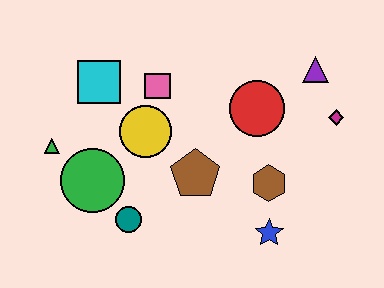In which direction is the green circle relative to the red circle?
The green circle is to the left of the red circle.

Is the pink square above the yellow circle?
Yes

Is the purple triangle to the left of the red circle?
No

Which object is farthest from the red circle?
The green triangle is farthest from the red circle.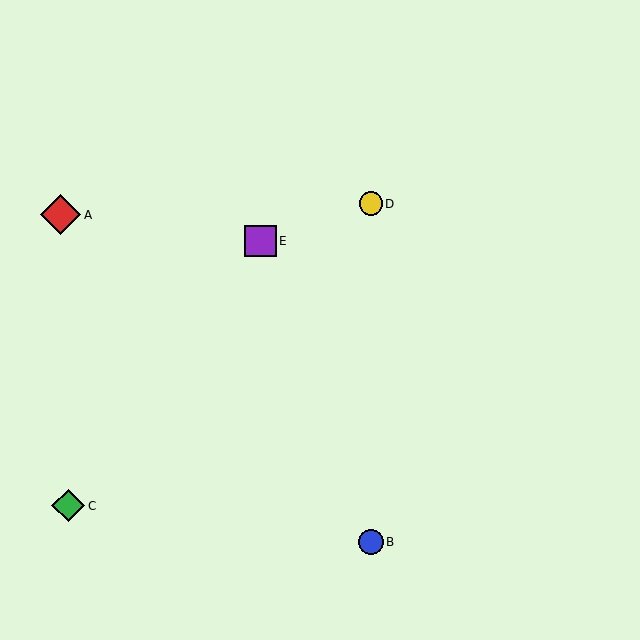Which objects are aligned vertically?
Objects B, D are aligned vertically.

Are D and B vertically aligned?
Yes, both are at x≈371.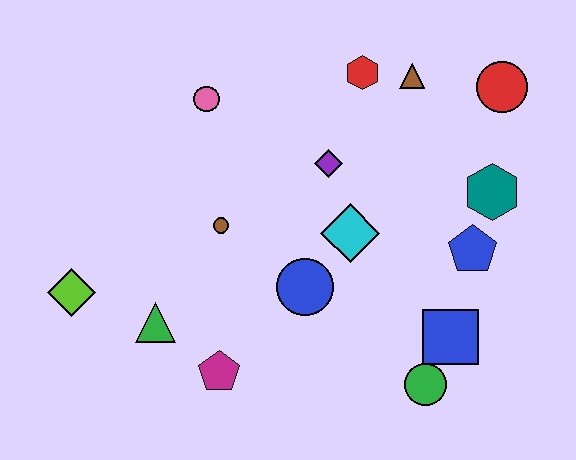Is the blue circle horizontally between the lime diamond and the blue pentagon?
Yes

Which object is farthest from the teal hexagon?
The lime diamond is farthest from the teal hexagon.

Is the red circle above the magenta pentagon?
Yes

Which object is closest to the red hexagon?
The brown triangle is closest to the red hexagon.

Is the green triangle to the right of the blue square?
No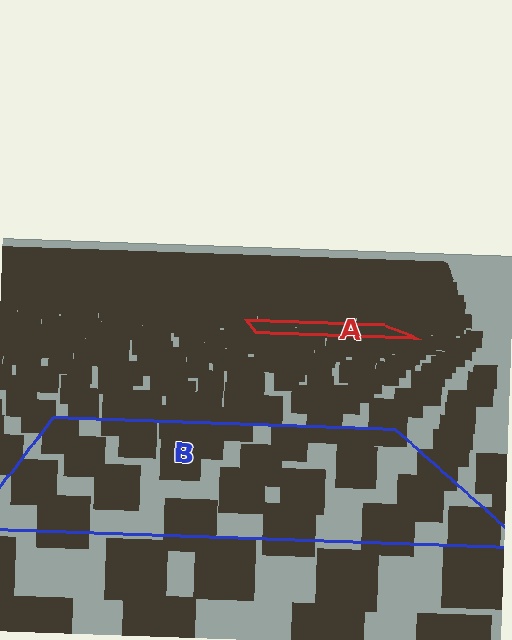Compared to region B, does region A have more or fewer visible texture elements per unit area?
Region A has more texture elements per unit area — they are packed more densely because it is farther away.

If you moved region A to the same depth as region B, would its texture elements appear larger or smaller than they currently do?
They would appear larger. At a closer depth, the same texture elements are projected at a bigger on-screen size.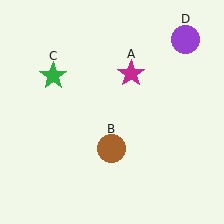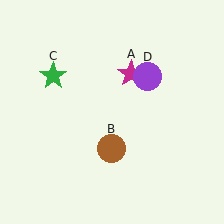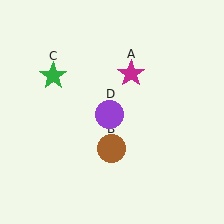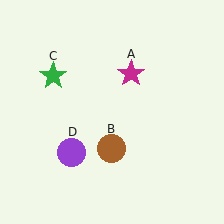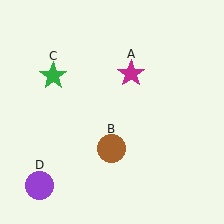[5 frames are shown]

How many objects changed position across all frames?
1 object changed position: purple circle (object D).